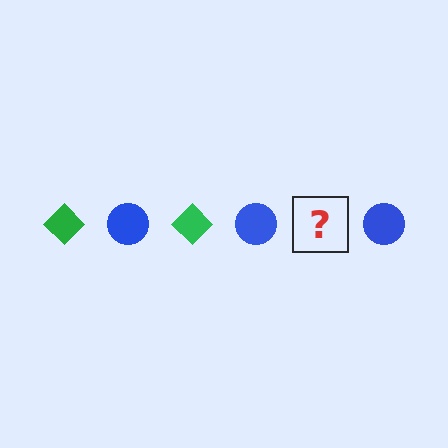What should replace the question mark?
The question mark should be replaced with a green diamond.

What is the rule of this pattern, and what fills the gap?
The rule is that the pattern alternates between green diamond and blue circle. The gap should be filled with a green diamond.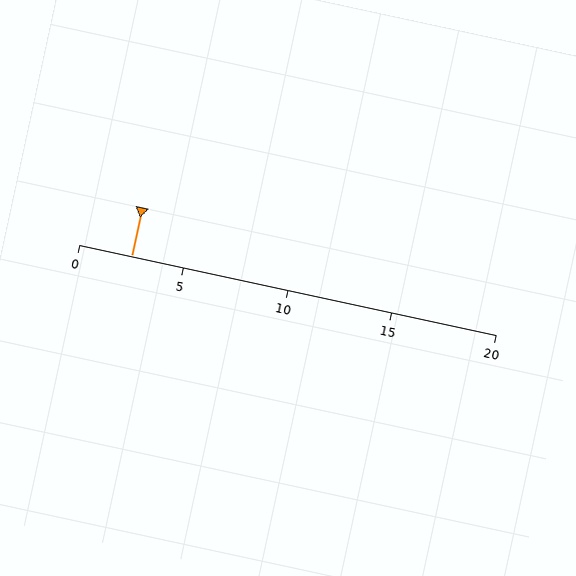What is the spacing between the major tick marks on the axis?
The major ticks are spaced 5 apart.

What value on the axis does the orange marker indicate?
The marker indicates approximately 2.5.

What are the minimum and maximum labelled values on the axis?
The axis runs from 0 to 20.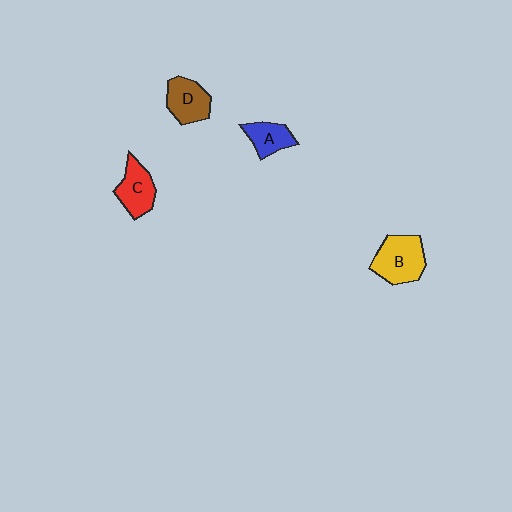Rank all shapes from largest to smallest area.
From largest to smallest: B (yellow), D (brown), C (red), A (blue).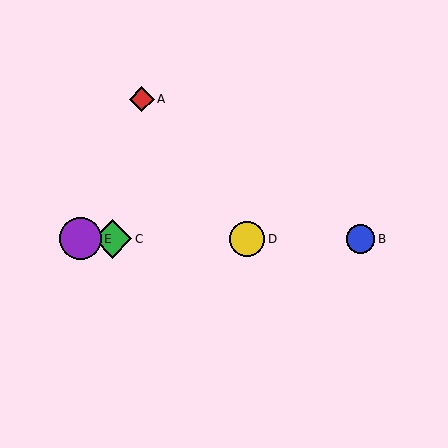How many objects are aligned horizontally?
4 objects (B, C, D, E) are aligned horizontally.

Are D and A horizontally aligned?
No, D is at y≈239 and A is at y≈99.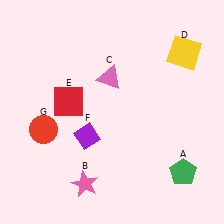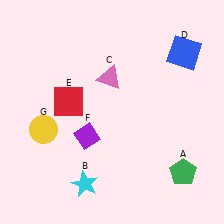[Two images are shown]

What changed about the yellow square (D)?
In Image 1, D is yellow. In Image 2, it changed to blue.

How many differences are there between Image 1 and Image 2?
There are 3 differences between the two images.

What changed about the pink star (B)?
In Image 1, B is pink. In Image 2, it changed to cyan.